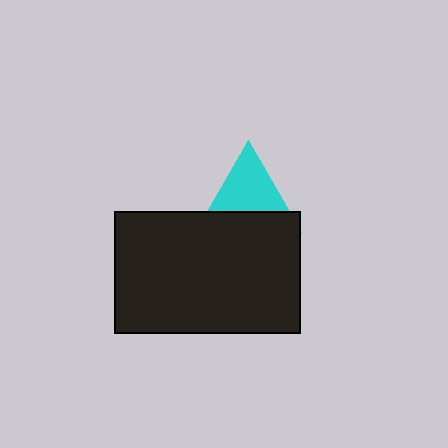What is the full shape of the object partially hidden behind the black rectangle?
The partially hidden object is a cyan triangle.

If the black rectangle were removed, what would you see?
You would see the complete cyan triangle.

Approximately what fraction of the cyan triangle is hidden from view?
Roughly 41% of the cyan triangle is hidden behind the black rectangle.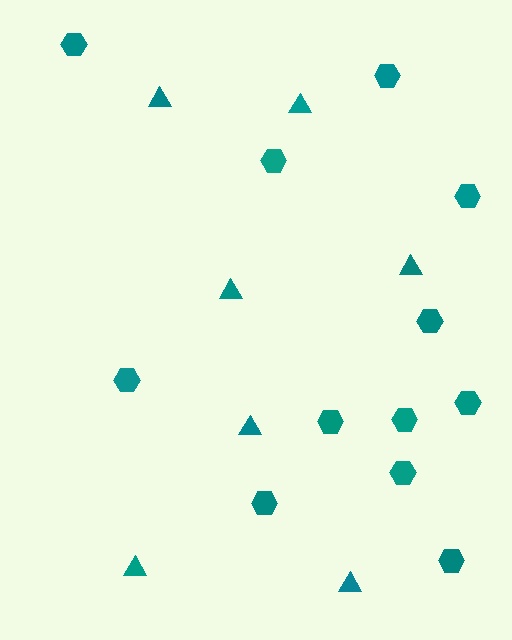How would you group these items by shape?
There are 2 groups: one group of hexagons (12) and one group of triangles (7).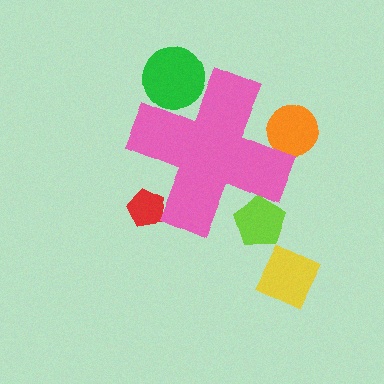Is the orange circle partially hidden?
Yes, the orange circle is partially hidden behind the pink cross.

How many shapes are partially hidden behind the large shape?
4 shapes are partially hidden.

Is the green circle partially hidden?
Yes, the green circle is partially hidden behind the pink cross.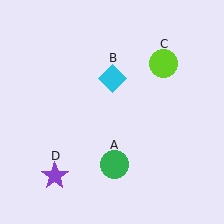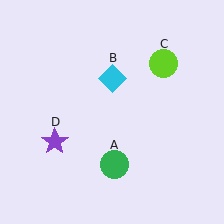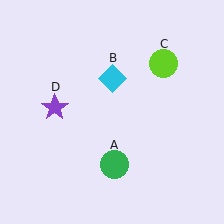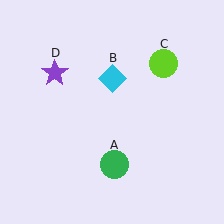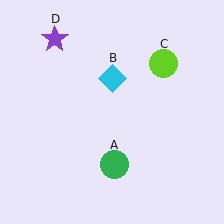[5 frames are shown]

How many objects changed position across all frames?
1 object changed position: purple star (object D).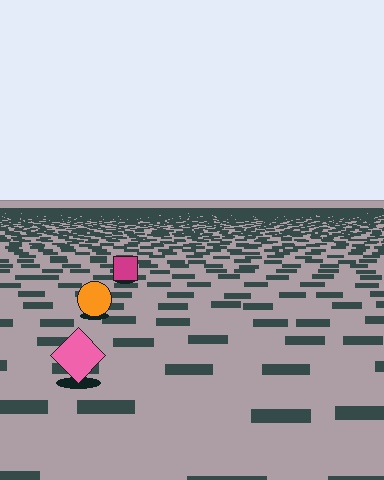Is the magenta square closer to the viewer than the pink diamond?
No. The pink diamond is closer — you can tell from the texture gradient: the ground texture is coarser near it.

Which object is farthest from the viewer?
The magenta square is farthest from the viewer. It appears smaller and the ground texture around it is denser.